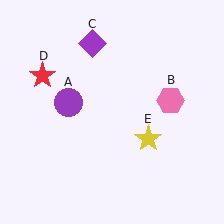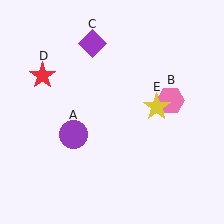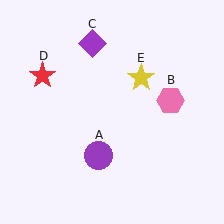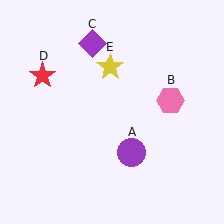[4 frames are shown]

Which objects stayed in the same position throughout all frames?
Pink hexagon (object B) and purple diamond (object C) and red star (object D) remained stationary.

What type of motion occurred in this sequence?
The purple circle (object A), yellow star (object E) rotated counterclockwise around the center of the scene.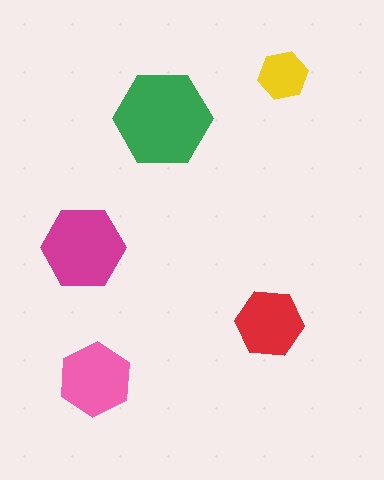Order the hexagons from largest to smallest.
the green one, the magenta one, the pink one, the red one, the yellow one.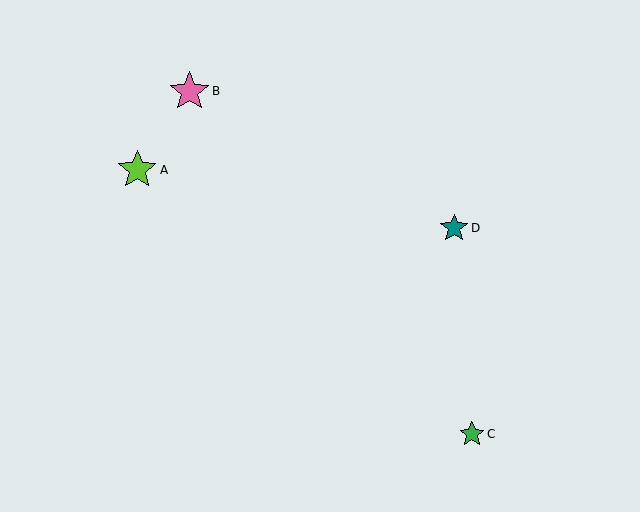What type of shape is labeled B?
Shape B is a pink star.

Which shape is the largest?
The pink star (labeled B) is the largest.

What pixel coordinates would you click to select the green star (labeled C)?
Click at (472, 434) to select the green star C.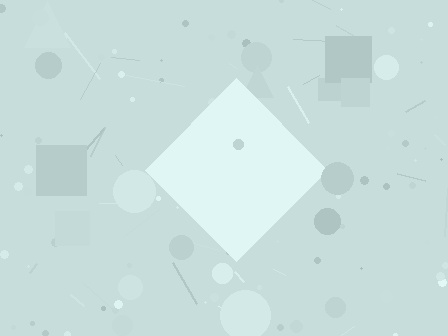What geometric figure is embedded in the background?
A diamond is embedded in the background.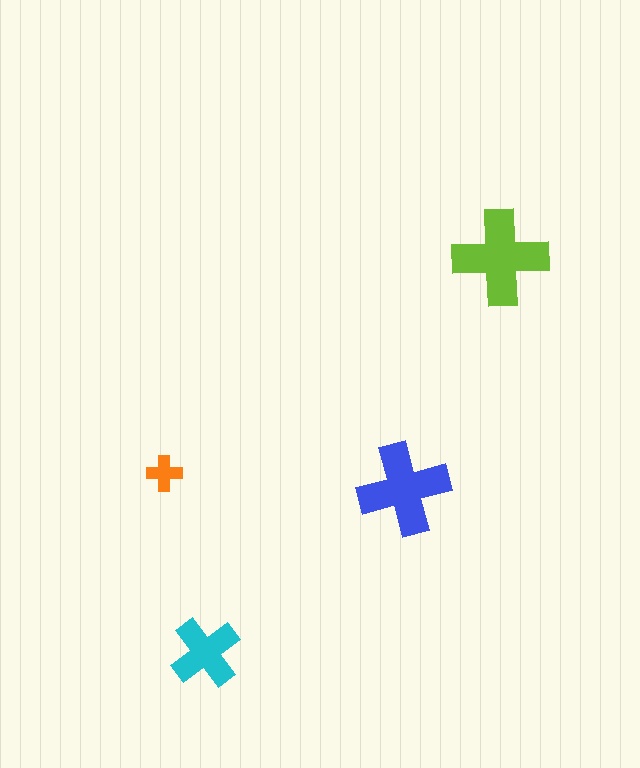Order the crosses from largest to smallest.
the lime one, the blue one, the cyan one, the orange one.